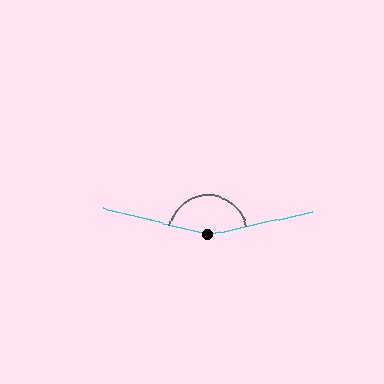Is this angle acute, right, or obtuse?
It is obtuse.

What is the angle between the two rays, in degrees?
Approximately 153 degrees.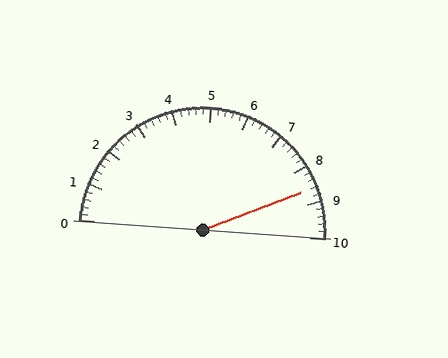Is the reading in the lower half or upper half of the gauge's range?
The reading is in the upper half of the range (0 to 10).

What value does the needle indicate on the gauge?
The needle indicates approximately 8.6.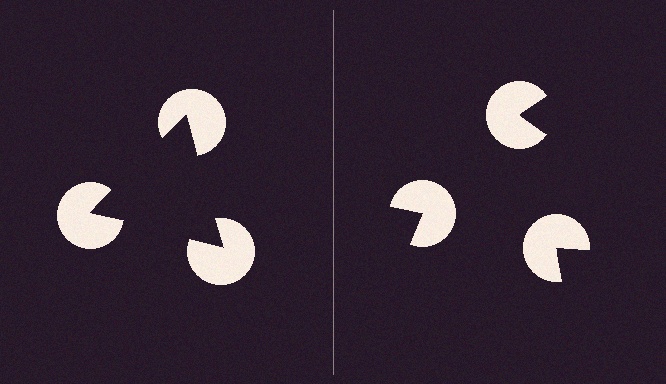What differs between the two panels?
The pac-man discs are positioned identically on both sides; only the wedge orientations differ. On the left they align to a triangle; on the right they are misaligned.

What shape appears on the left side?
An illusory triangle.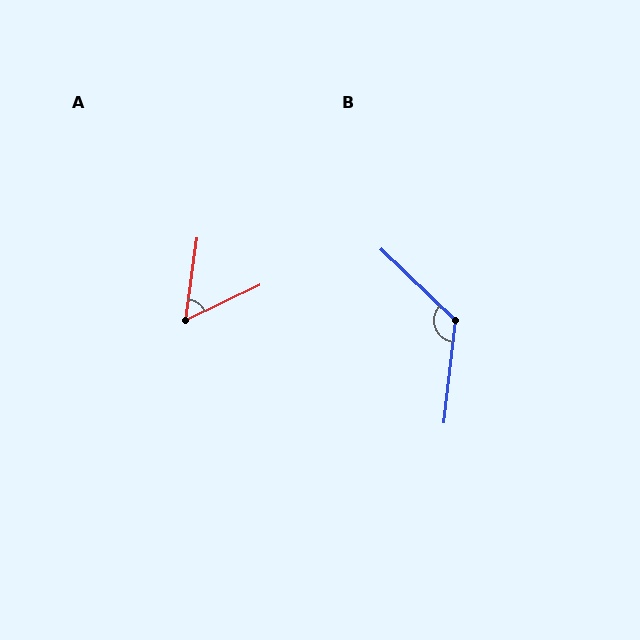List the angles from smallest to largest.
A (56°), B (128°).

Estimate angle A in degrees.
Approximately 56 degrees.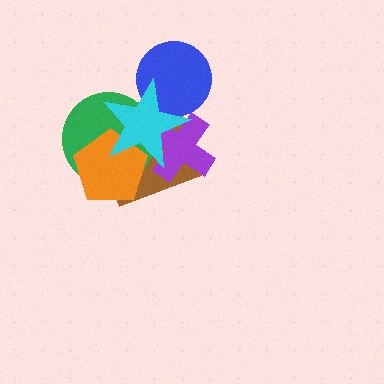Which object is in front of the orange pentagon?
The cyan star is in front of the orange pentagon.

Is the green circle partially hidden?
Yes, it is partially covered by another shape.